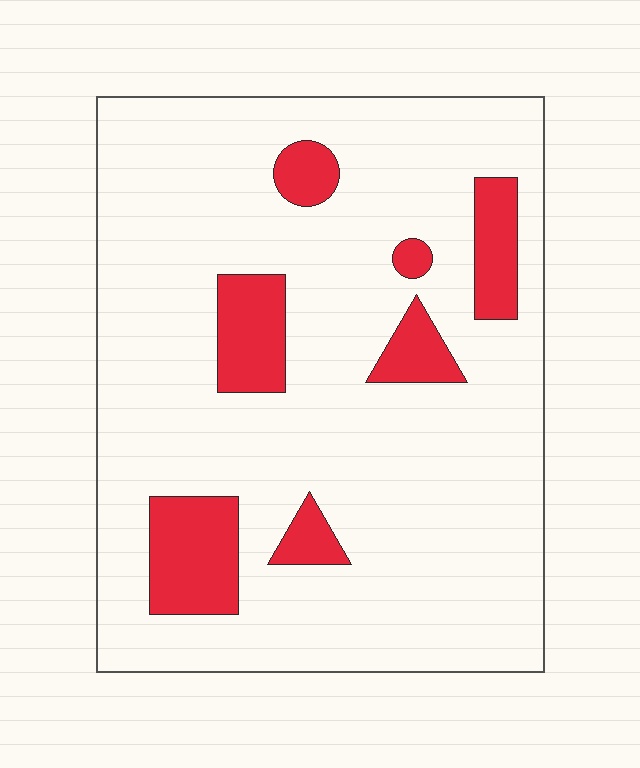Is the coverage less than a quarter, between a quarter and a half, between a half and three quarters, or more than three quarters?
Less than a quarter.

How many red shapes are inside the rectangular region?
7.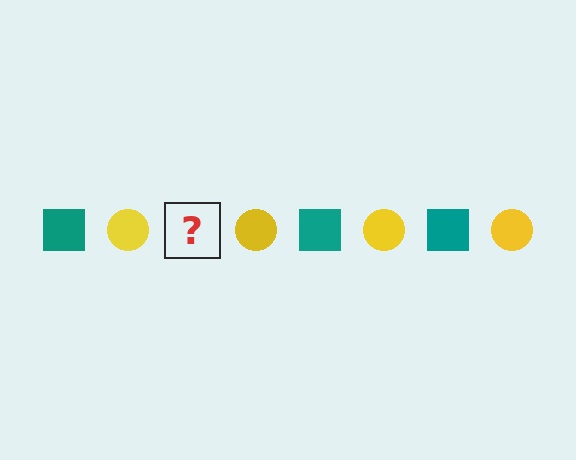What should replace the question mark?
The question mark should be replaced with a teal square.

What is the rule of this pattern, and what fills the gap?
The rule is that the pattern alternates between teal square and yellow circle. The gap should be filled with a teal square.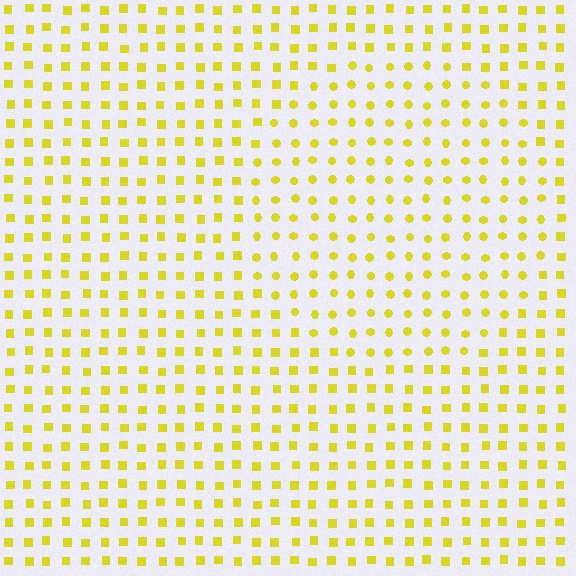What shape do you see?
I see a circle.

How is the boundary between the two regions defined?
The boundary is defined by a change in element shape: circles inside vs. squares outside. All elements share the same color and spacing.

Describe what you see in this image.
The image is filled with small yellow elements arranged in a uniform grid. A circle-shaped region contains circles, while the surrounding area contains squares. The boundary is defined purely by the change in element shape.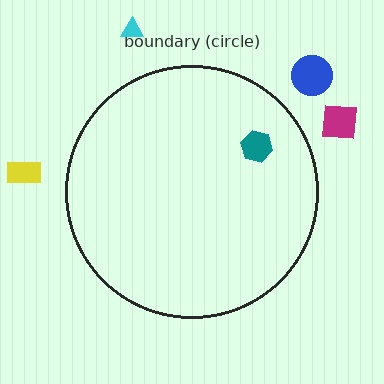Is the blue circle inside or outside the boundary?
Outside.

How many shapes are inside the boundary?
1 inside, 4 outside.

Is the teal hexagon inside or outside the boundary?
Inside.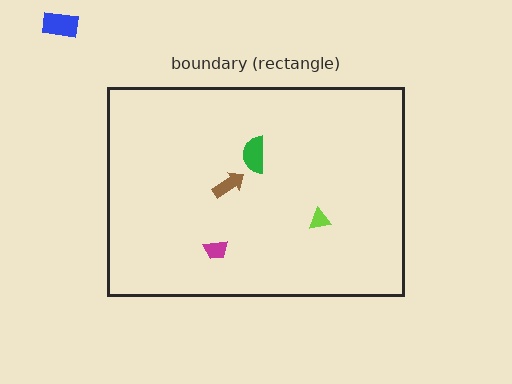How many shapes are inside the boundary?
4 inside, 1 outside.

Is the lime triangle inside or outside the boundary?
Inside.